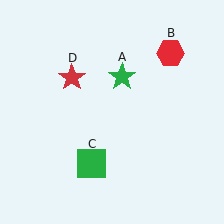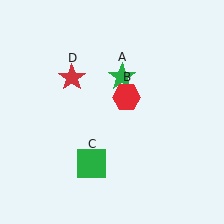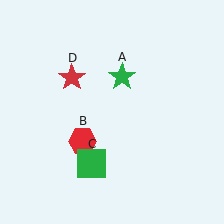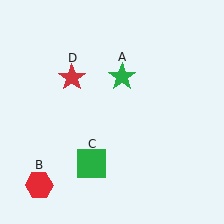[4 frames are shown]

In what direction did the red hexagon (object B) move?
The red hexagon (object B) moved down and to the left.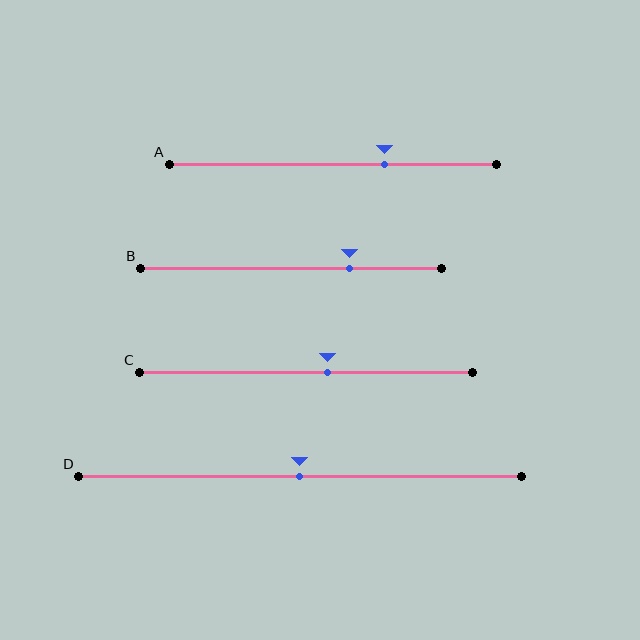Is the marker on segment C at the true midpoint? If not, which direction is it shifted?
No, the marker on segment C is shifted to the right by about 6% of the segment length.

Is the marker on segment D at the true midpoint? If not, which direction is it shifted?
Yes, the marker on segment D is at the true midpoint.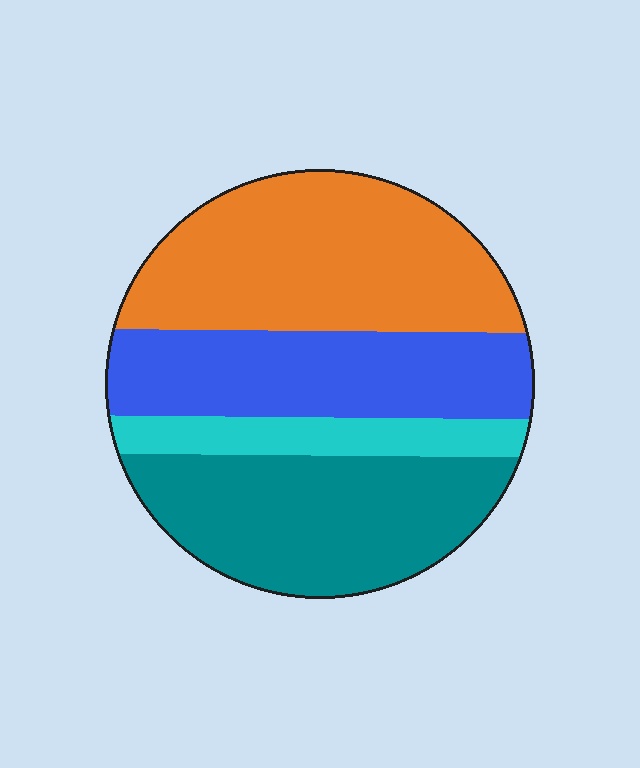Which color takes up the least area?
Cyan, at roughly 10%.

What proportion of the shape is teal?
Teal covers roughly 30% of the shape.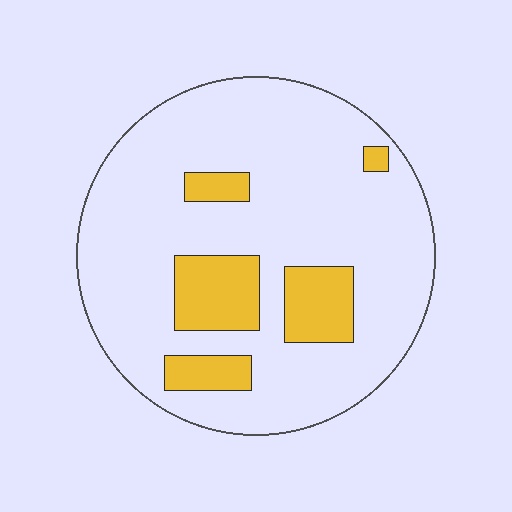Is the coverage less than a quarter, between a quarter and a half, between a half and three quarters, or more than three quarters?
Less than a quarter.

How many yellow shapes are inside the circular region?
5.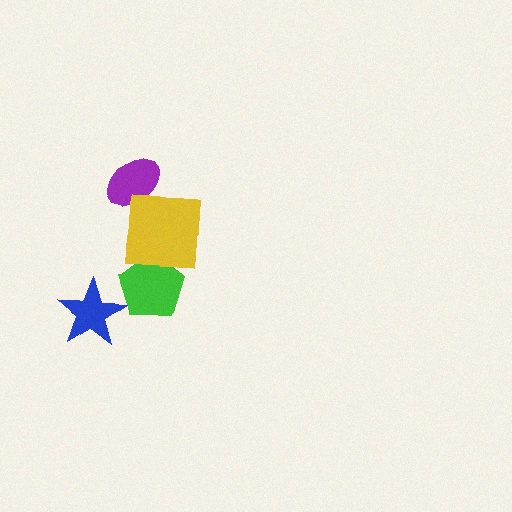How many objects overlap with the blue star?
0 objects overlap with the blue star.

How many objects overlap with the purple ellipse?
1 object overlaps with the purple ellipse.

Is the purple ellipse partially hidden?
Yes, it is partially covered by another shape.